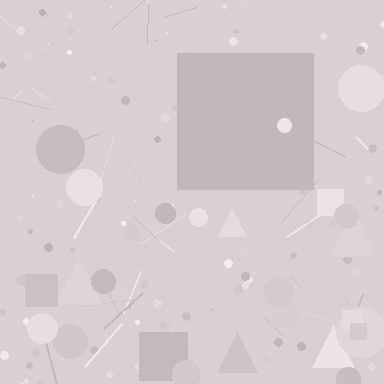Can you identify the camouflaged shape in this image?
The camouflaged shape is a square.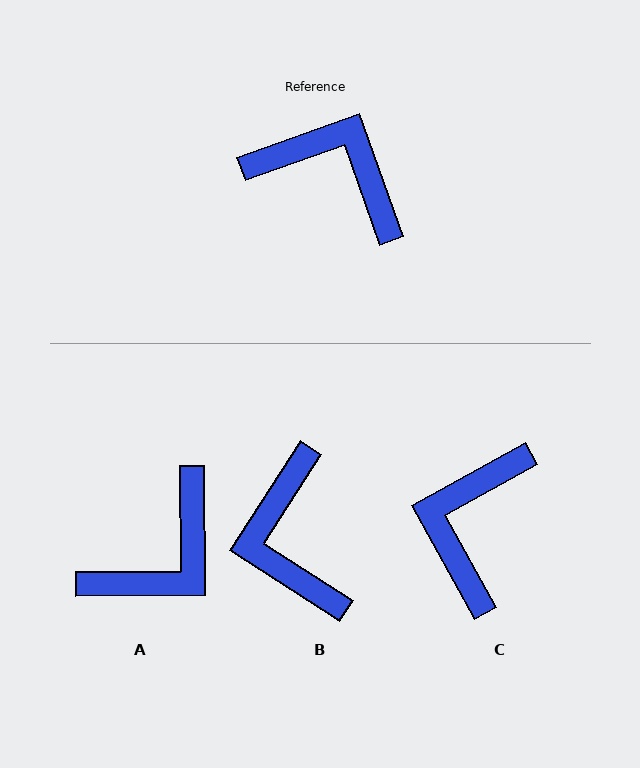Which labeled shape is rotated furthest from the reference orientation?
B, about 128 degrees away.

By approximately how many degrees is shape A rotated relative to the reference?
Approximately 109 degrees clockwise.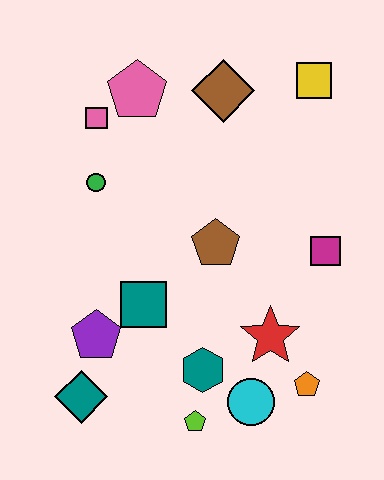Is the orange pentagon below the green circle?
Yes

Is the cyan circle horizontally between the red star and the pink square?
Yes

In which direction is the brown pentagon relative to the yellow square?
The brown pentagon is below the yellow square.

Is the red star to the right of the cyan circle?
Yes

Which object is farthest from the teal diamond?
The yellow square is farthest from the teal diamond.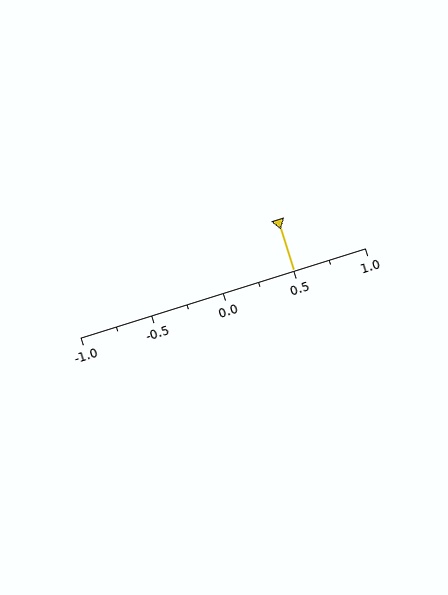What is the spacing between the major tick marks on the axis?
The major ticks are spaced 0.5 apart.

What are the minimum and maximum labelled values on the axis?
The axis runs from -1.0 to 1.0.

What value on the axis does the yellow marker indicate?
The marker indicates approximately 0.5.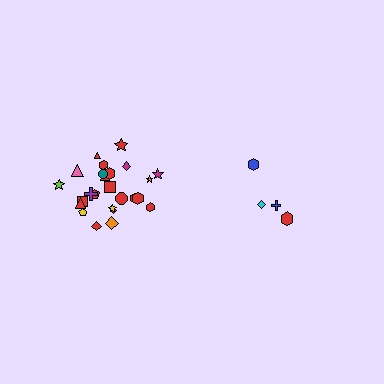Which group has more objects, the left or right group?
The left group.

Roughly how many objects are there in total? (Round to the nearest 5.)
Roughly 30 objects in total.